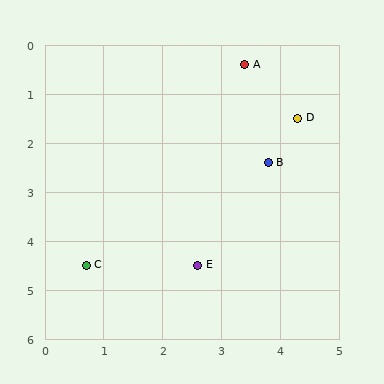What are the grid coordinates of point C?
Point C is at approximately (0.7, 4.5).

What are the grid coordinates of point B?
Point B is at approximately (3.8, 2.4).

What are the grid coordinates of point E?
Point E is at approximately (2.6, 4.5).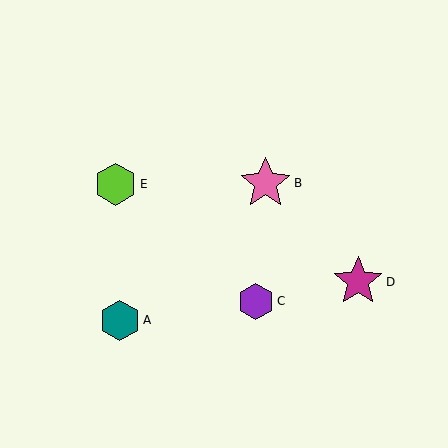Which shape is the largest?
The pink star (labeled B) is the largest.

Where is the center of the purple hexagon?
The center of the purple hexagon is at (256, 301).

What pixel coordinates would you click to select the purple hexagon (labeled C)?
Click at (256, 301) to select the purple hexagon C.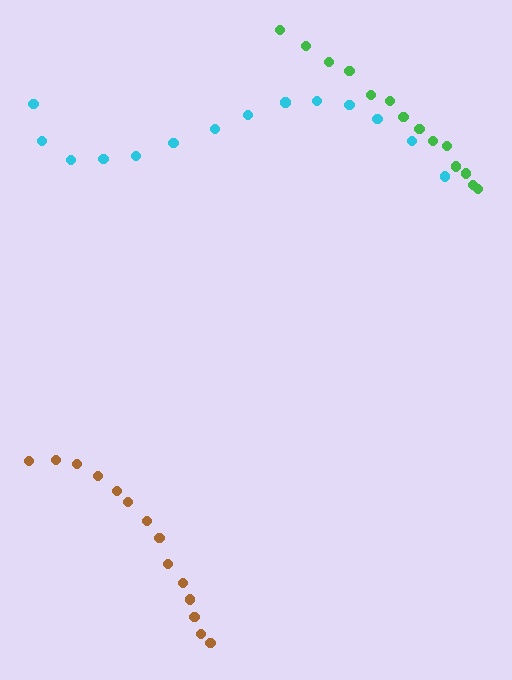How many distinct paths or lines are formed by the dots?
There are 3 distinct paths.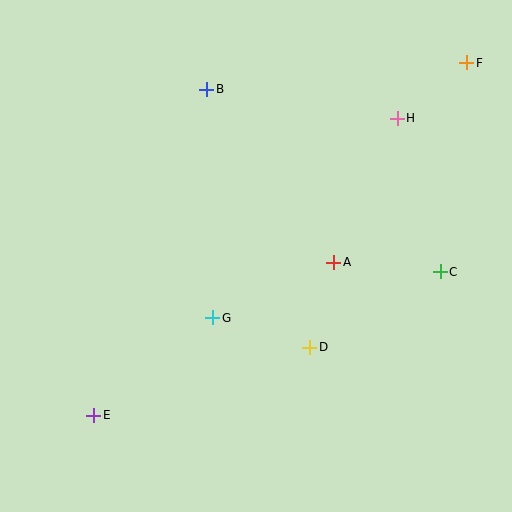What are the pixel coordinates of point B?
Point B is at (207, 89).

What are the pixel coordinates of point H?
Point H is at (397, 119).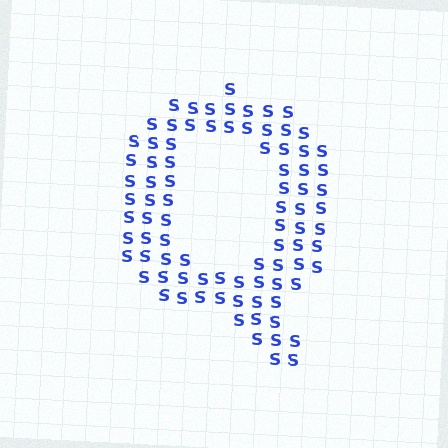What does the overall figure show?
The overall figure shows the letter Q.